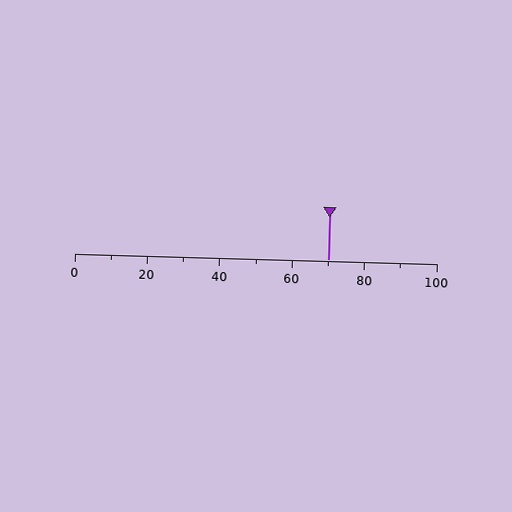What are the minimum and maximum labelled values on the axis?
The axis runs from 0 to 100.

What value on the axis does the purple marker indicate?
The marker indicates approximately 70.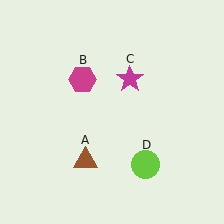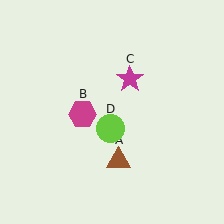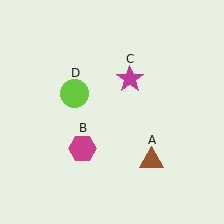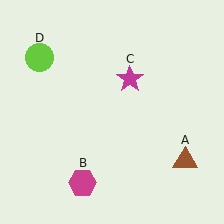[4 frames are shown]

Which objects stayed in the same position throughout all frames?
Magenta star (object C) remained stationary.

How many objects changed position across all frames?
3 objects changed position: brown triangle (object A), magenta hexagon (object B), lime circle (object D).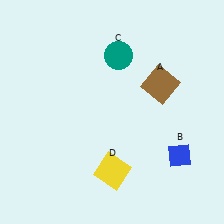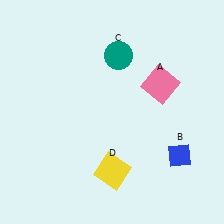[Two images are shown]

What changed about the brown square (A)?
In Image 1, A is brown. In Image 2, it changed to pink.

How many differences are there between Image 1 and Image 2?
There is 1 difference between the two images.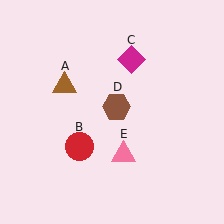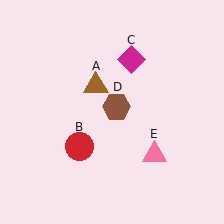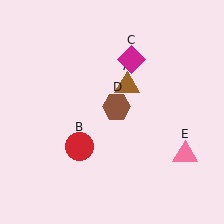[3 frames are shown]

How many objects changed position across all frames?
2 objects changed position: brown triangle (object A), pink triangle (object E).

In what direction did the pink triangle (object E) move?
The pink triangle (object E) moved right.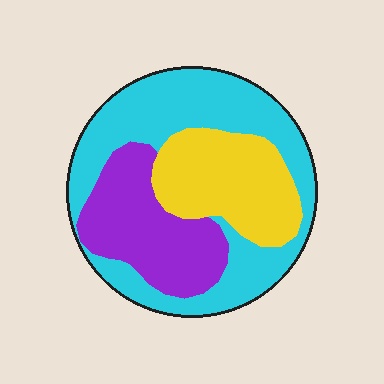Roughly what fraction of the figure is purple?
Purple covers 26% of the figure.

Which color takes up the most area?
Cyan, at roughly 50%.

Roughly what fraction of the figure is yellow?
Yellow covers 26% of the figure.